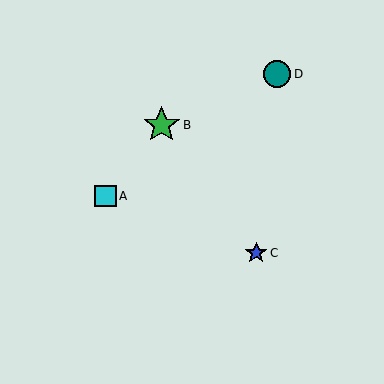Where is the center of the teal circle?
The center of the teal circle is at (277, 74).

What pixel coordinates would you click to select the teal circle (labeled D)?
Click at (277, 74) to select the teal circle D.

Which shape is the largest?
The green star (labeled B) is the largest.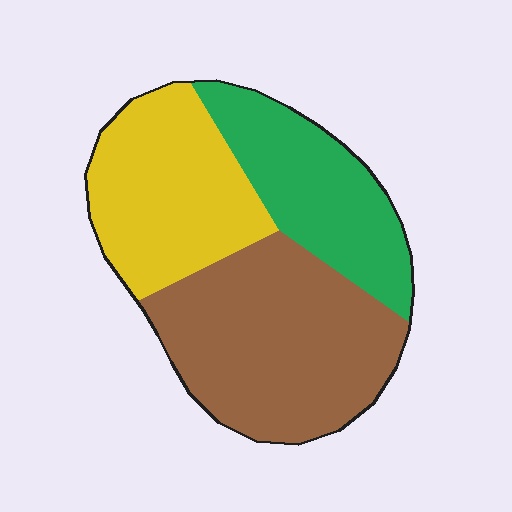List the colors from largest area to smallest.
From largest to smallest: brown, yellow, green.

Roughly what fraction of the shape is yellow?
Yellow covers about 30% of the shape.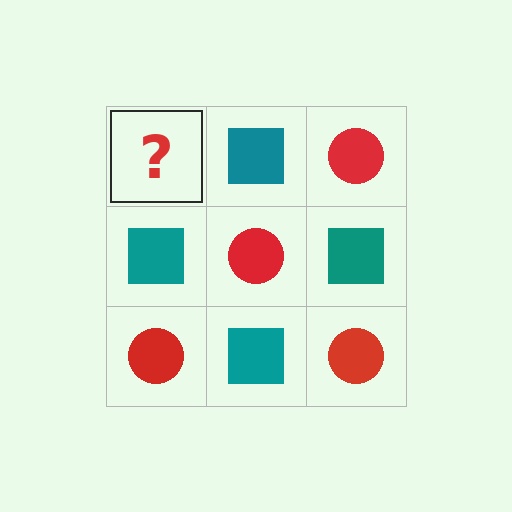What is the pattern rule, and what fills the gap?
The rule is that it alternates red circle and teal square in a checkerboard pattern. The gap should be filled with a red circle.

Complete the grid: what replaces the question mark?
The question mark should be replaced with a red circle.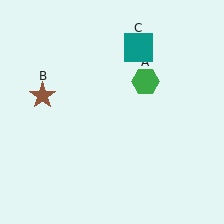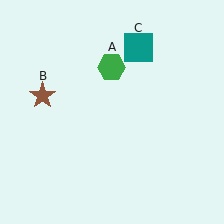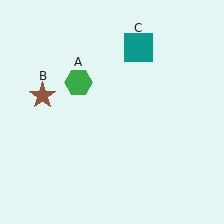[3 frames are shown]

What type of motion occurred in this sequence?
The green hexagon (object A) rotated counterclockwise around the center of the scene.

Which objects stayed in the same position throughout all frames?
Brown star (object B) and teal square (object C) remained stationary.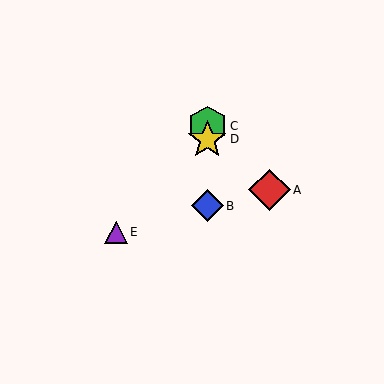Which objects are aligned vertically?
Objects B, C, D are aligned vertically.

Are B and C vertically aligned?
Yes, both are at x≈207.